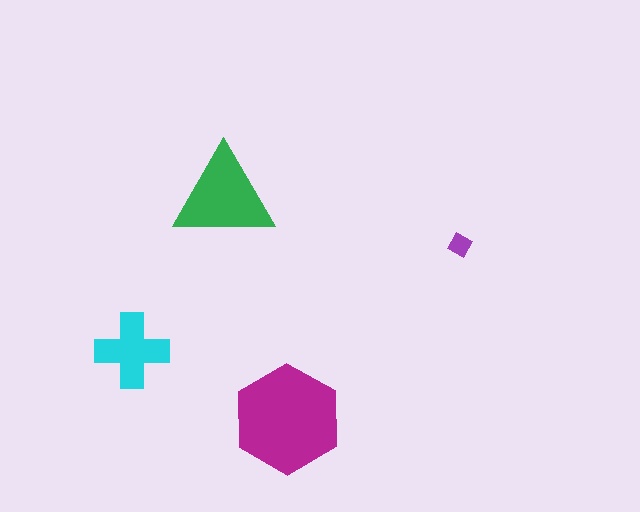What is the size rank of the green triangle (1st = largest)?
2nd.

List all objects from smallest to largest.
The purple diamond, the cyan cross, the green triangle, the magenta hexagon.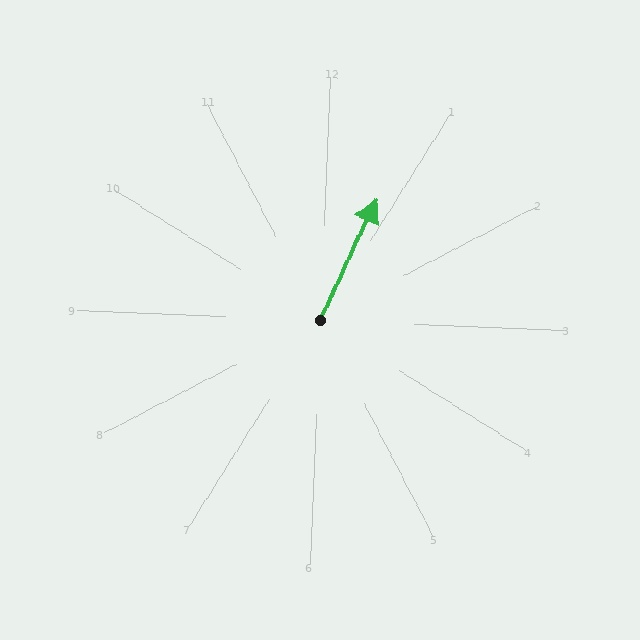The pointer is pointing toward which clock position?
Roughly 1 o'clock.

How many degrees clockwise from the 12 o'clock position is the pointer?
Approximately 23 degrees.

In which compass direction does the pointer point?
Northeast.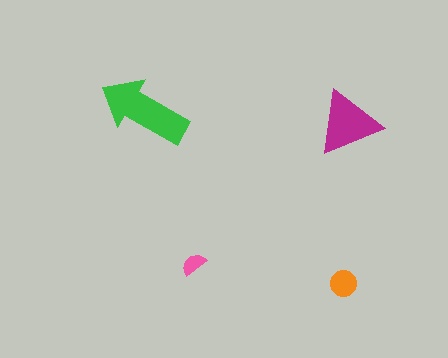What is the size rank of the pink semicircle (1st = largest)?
4th.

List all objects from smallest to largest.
The pink semicircle, the orange circle, the magenta triangle, the green arrow.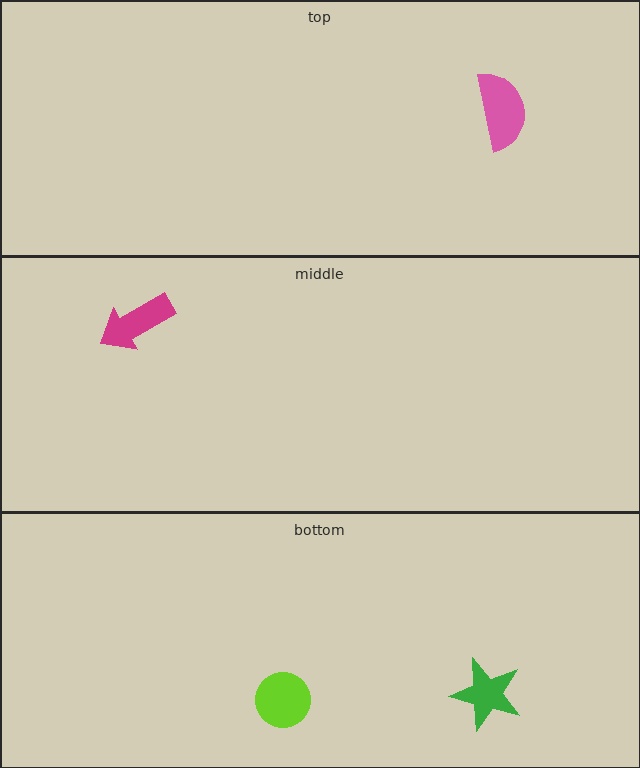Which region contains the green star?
The bottom region.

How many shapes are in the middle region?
1.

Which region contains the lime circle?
The bottom region.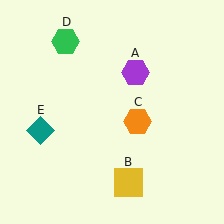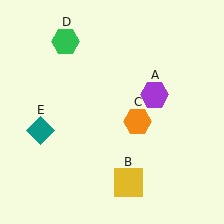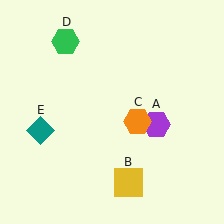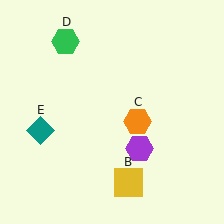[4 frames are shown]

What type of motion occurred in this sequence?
The purple hexagon (object A) rotated clockwise around the center of the scene.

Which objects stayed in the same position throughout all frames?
Yellow square (object B) and orange hexagon (object C) and green hexagon (object D) and teal diamond (object E) remained stationary.